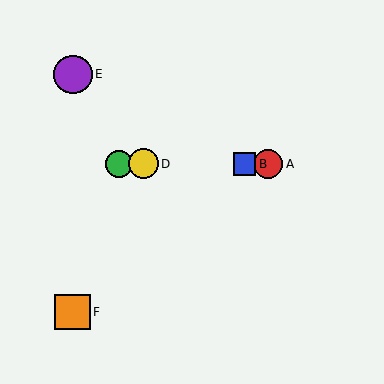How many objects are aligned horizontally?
4 objects (A, B, C, D) are aligned horizontally.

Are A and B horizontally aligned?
Yes, both are at y≈164.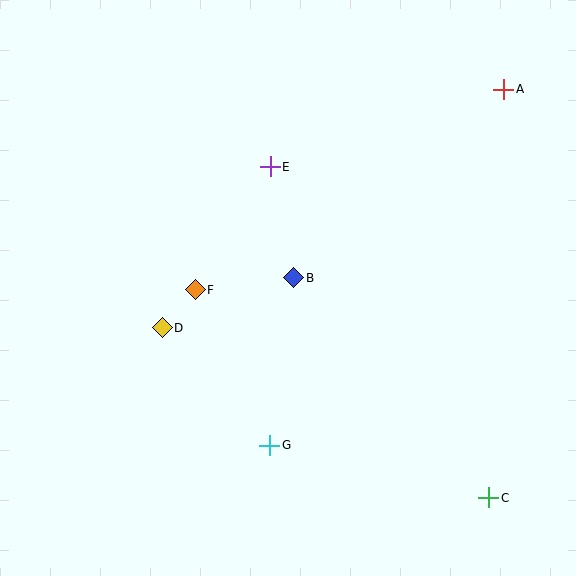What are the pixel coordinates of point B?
Point B is at (294, 278).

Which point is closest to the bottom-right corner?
Point C is closest to the bottom-right corner.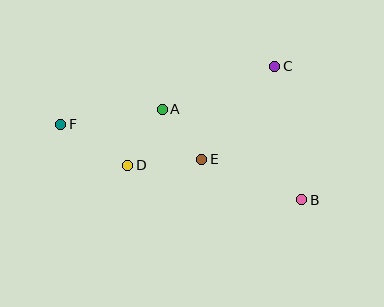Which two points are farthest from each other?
Points B and F are farthest from each other.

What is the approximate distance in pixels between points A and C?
The distance between A and C is approximately 121 pixels.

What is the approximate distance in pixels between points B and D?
The distance between B and D is approximately 177 pixels.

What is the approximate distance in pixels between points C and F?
The distance between C and F is approximately 222 pixels.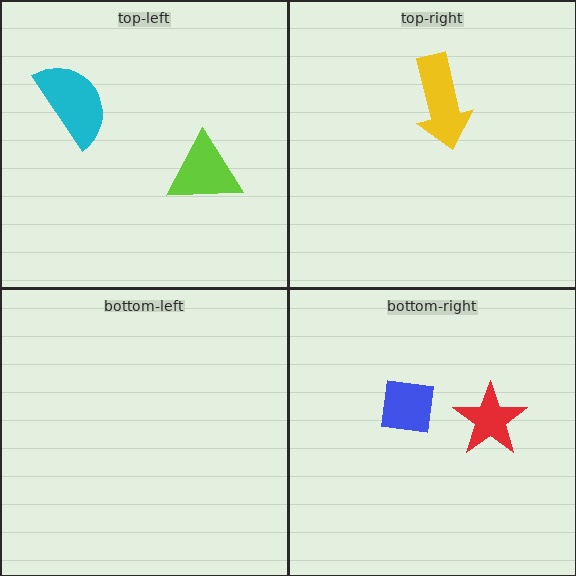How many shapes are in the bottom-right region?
2.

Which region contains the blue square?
The bottom-right region.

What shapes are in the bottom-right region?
The red star, the blue square.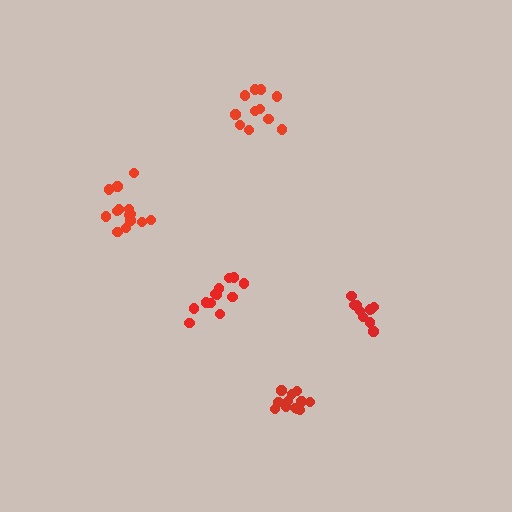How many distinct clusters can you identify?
There are 5 distinct clusters.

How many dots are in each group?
Group 1: 14 dots, Group 2: 11 dots, Group 3: 13 dots, Group 4: 10 dots, Group 5: 12 dots (60 total).